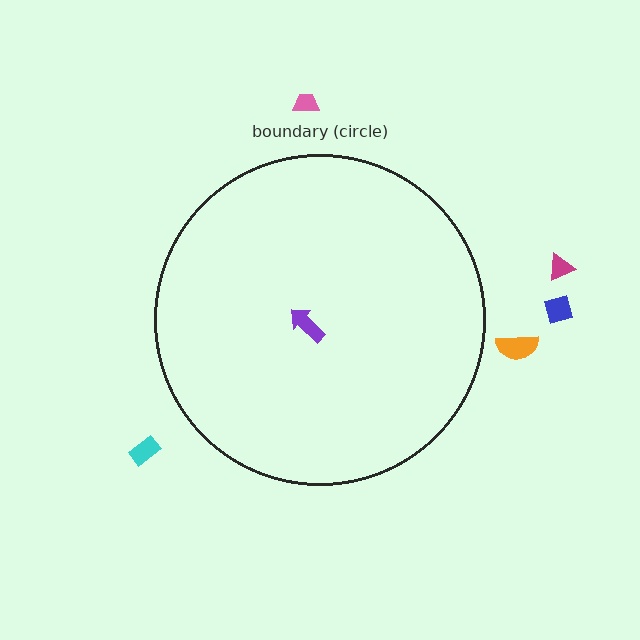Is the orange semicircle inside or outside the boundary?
Outside.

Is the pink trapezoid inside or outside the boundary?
Outside.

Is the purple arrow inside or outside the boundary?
Inside.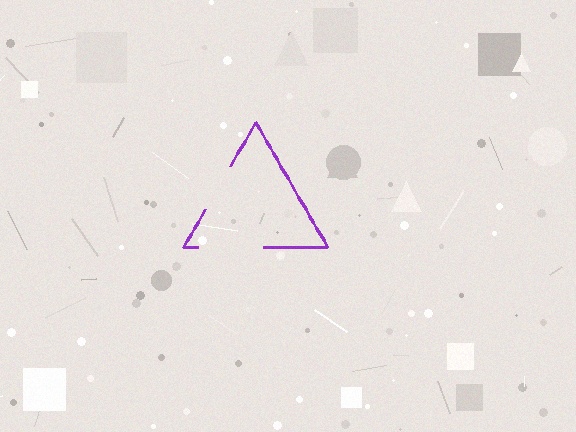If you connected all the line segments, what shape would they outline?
They would outline a triangle.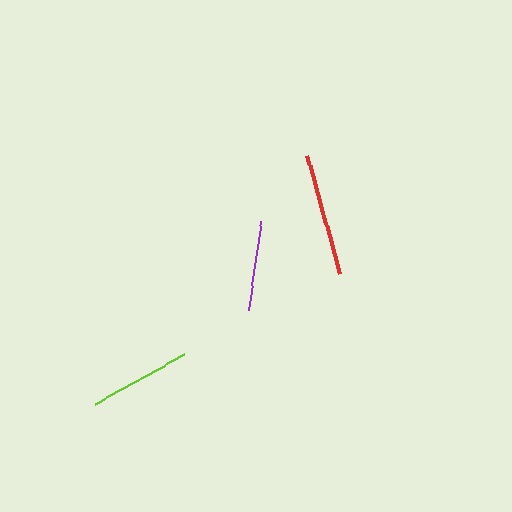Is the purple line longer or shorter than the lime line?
The lime line is longer than the purple line.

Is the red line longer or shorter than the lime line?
The red line is longer than the lime line.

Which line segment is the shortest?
The purple line is the shortest at approximately 90 pixels.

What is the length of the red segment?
The red segment is approximately 123 pixels long.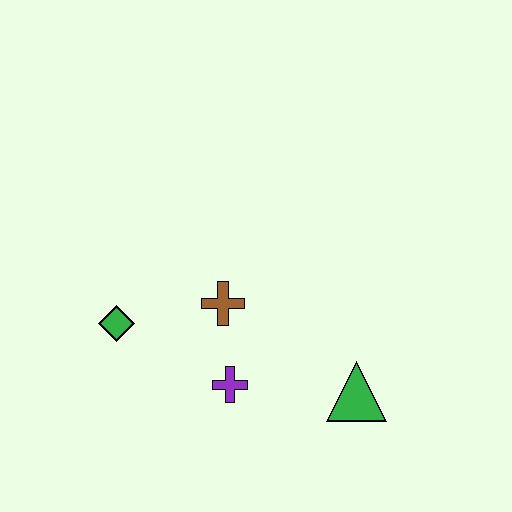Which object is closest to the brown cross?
The purple cross is closest to the brown cross.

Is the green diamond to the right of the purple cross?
No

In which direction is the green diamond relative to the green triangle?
The green diamond is to the left of the green triangle.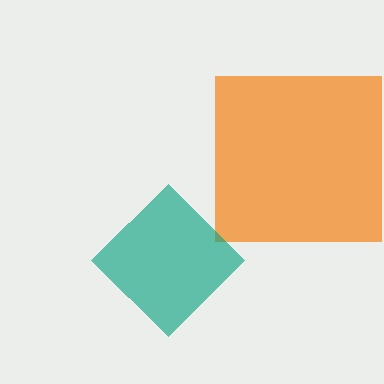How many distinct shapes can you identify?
There are 2 distinct shapes: an orange square, a teal diamond.